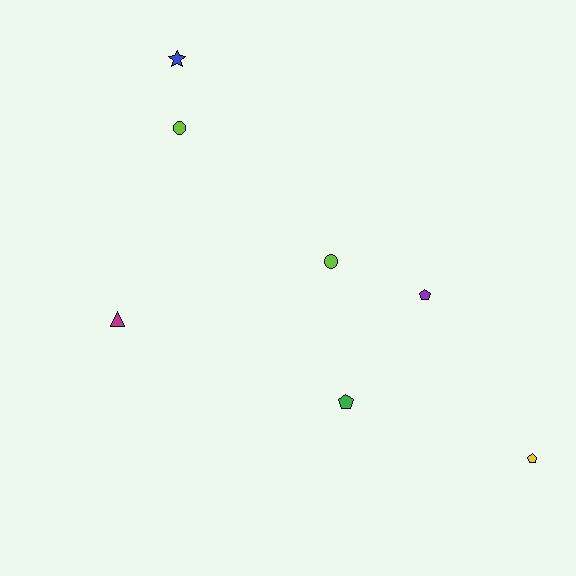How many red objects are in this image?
There are no red objects.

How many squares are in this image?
There are no squares.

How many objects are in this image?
There are 7 objects.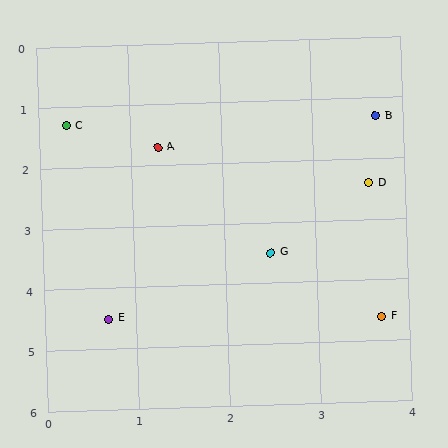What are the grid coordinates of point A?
Point A is at approximately (1.3, 1.7).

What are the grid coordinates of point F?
Point F is at approximately (3.7, 4.6).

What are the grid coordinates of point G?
Point G is at approximately (2.5, 3.5).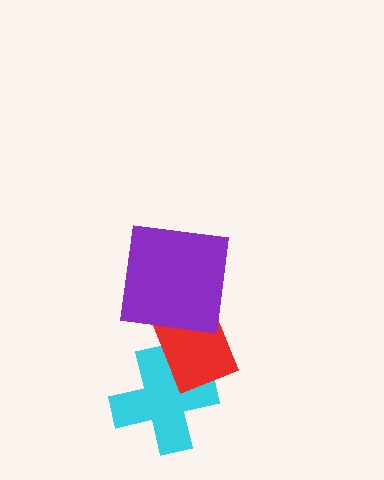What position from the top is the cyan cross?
The cyan cross is 3rd from the top.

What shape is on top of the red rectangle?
The purple square is on top of the red rectangle.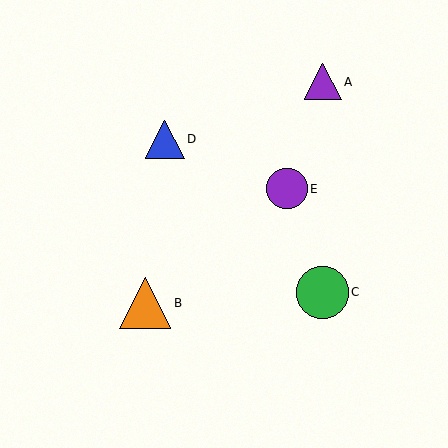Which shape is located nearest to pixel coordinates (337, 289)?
The green circle (labeled C) at (322, 292) is nearest to that location.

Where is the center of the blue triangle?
The center of the blue triangle is at (165, 139).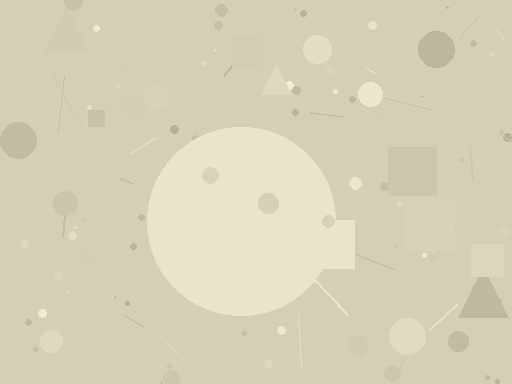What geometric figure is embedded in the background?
A circle is embedded in the background.